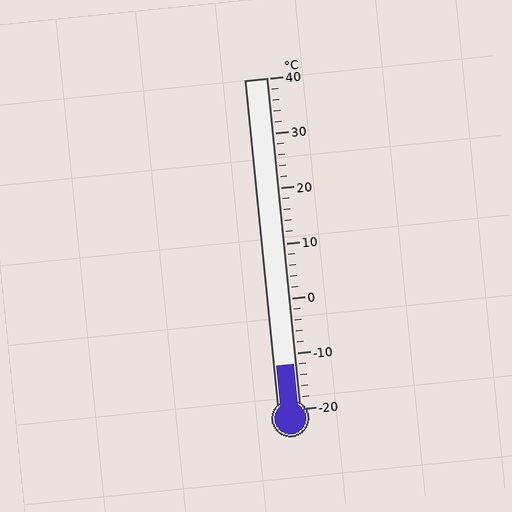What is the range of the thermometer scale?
The thermometer scale ranges from -20°C to 40°C.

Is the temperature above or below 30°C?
The temperature is below 30°C.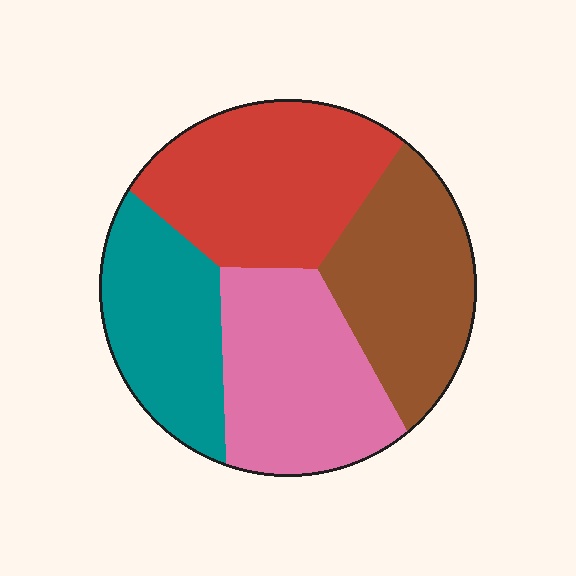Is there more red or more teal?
Red.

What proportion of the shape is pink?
Pink takes up between a sixth and a third of the shape.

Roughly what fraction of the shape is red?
Red takes up between a sixth and a third of the shape.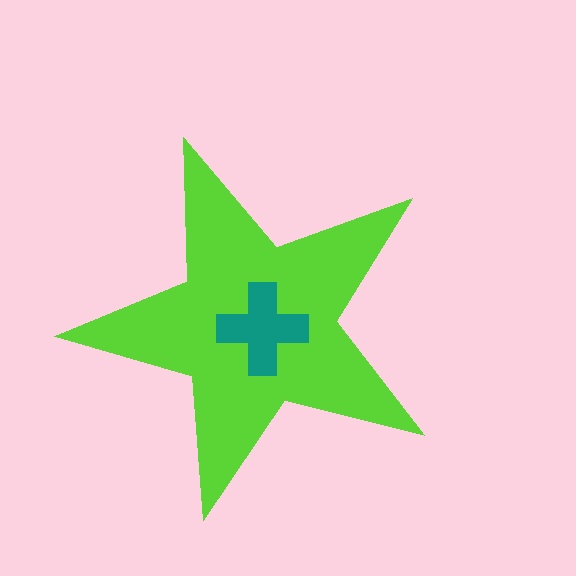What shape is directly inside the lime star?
The teal cross.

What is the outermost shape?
The lime star.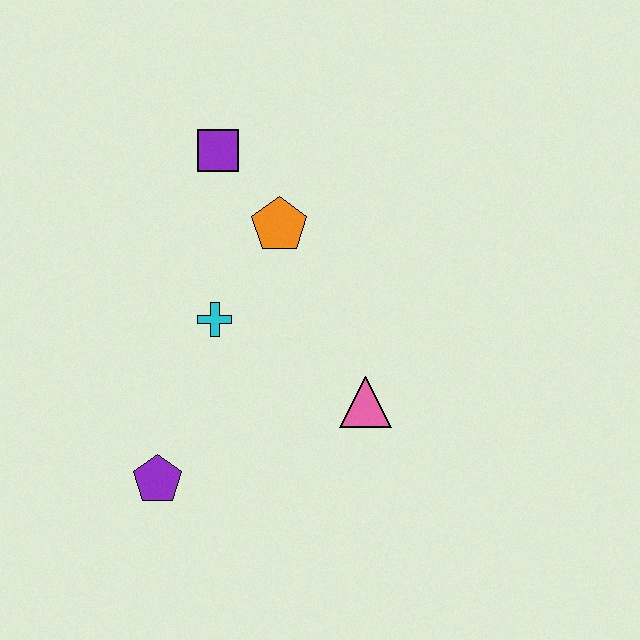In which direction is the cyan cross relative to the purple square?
The cyan cross is below the purple square.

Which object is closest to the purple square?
The orange pentagon is closest to the purple square.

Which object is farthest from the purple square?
The purple pentagon is farthest from the purple square.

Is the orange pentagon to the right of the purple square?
Yes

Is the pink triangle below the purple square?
Yes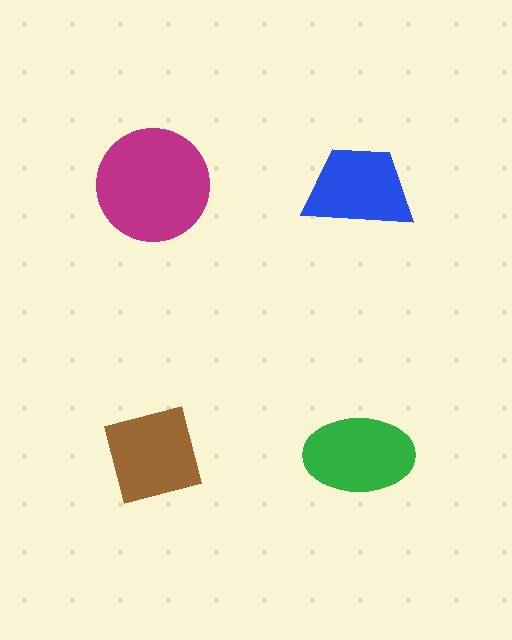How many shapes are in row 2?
2 shapes.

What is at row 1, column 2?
A blue trapezoid.